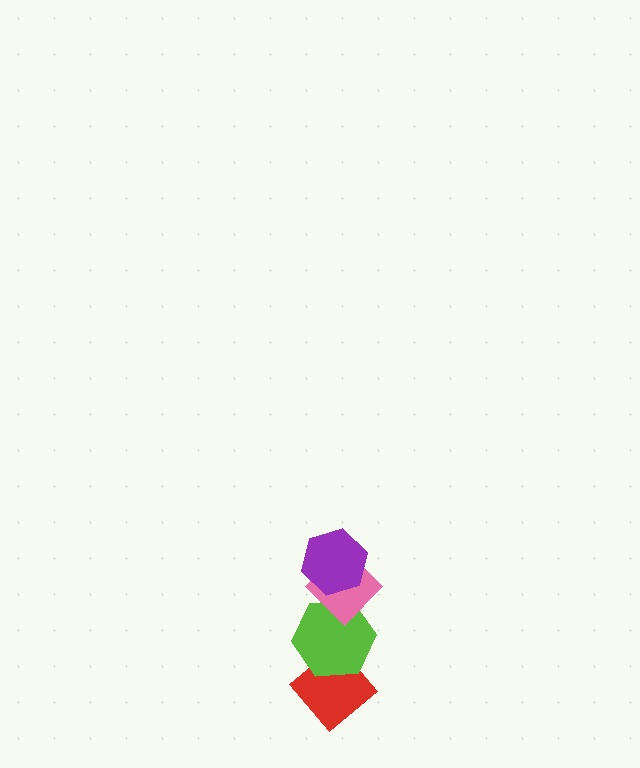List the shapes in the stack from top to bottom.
From top to bottom: the purple hexagon, the pink diamond, the lime hexagon, the red diamond.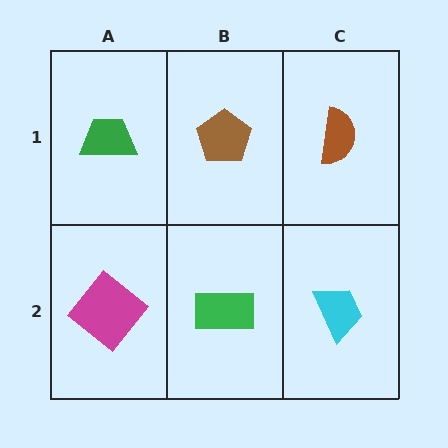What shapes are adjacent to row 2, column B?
A brown pentagon (row 1, column B), a magenta diamond (row 2, column A), a cyan trapezoid (row 2, column C).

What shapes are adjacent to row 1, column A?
A magenta diamond (row 2, column A), a brown pentagon (row 1, column B).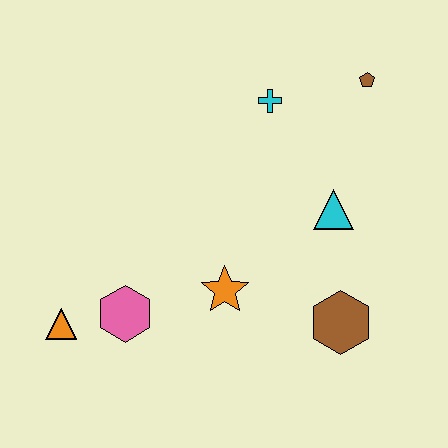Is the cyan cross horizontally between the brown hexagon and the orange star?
Yes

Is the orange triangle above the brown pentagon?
No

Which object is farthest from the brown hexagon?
The orange triangle is farthest from the brown hexagon.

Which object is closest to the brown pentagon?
The cyan cross is closest to the brown pentagon.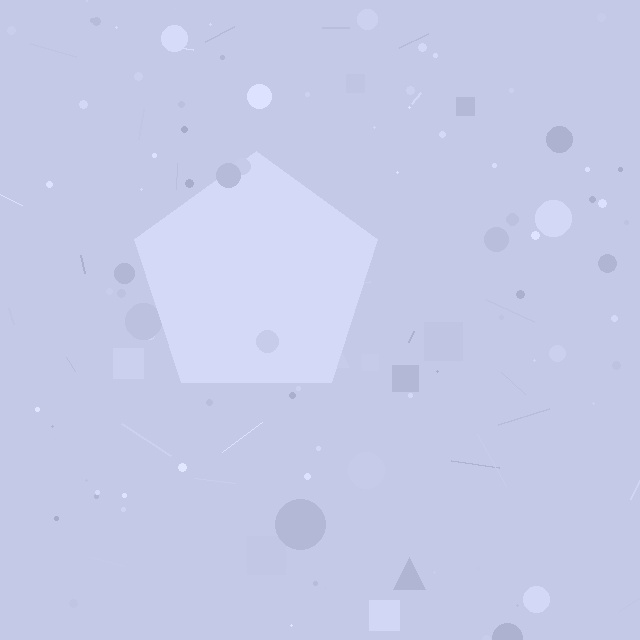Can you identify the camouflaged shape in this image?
The camouflaged shape is a pentagon.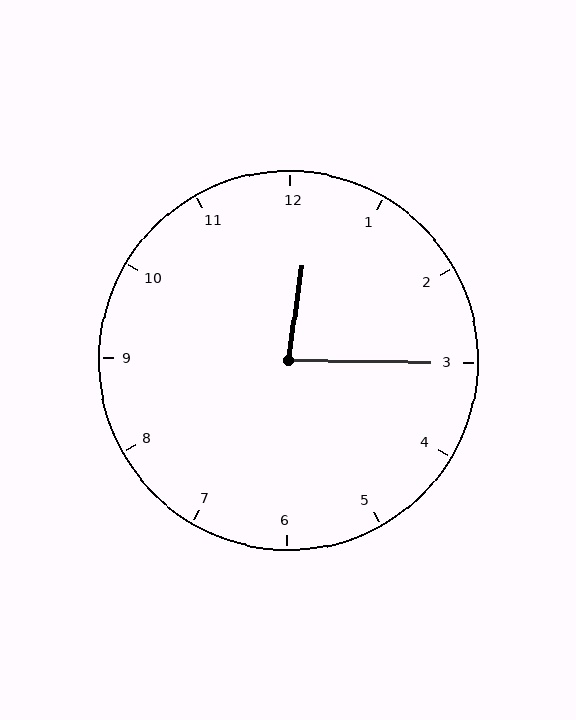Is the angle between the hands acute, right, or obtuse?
It is acute.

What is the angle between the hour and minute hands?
Approximately 82 degrees.